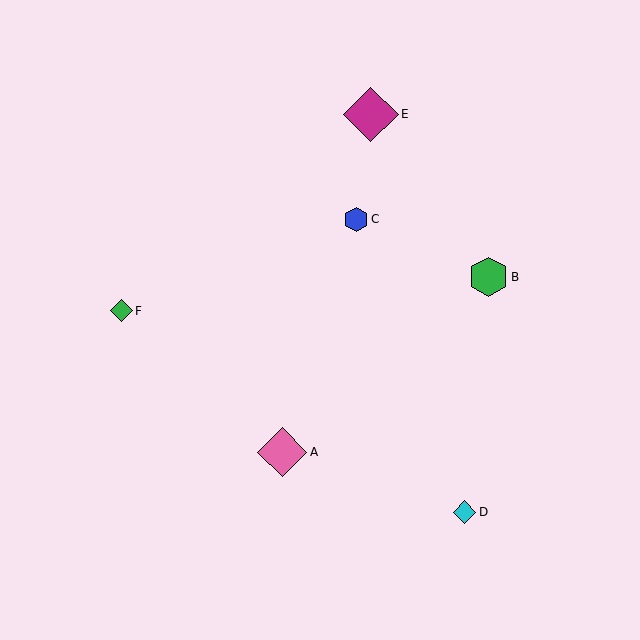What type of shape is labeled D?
Shape D is a cyan diamond.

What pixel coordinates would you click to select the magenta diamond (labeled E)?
Click at (371, 114) to select the magenta diamond E.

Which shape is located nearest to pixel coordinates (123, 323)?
The green diamond (labeled F) at (121, 311) is nearest to that location.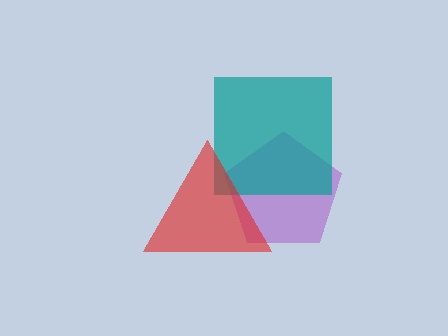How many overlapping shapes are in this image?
There are 3 overlapping shapes in the image.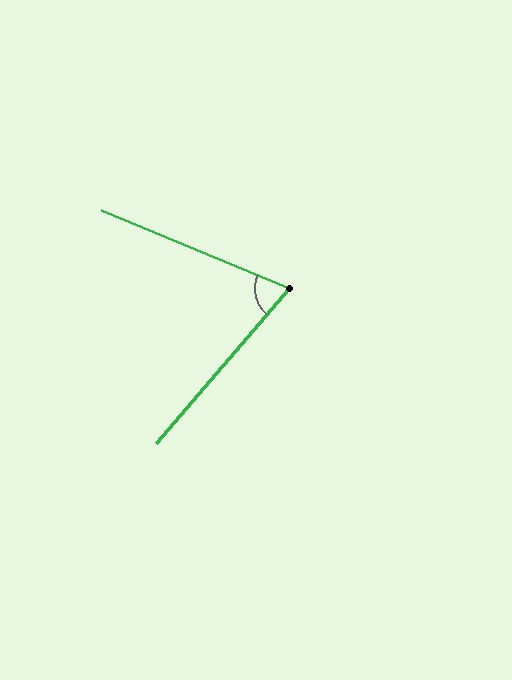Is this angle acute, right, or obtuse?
It is acute.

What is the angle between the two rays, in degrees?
Approximately 72 degrees.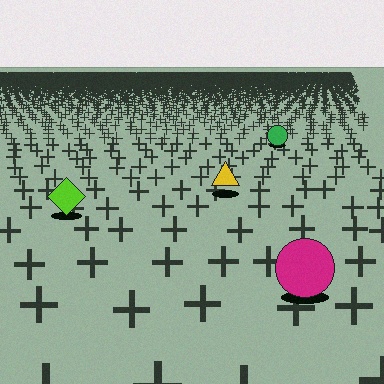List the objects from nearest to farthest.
From nearest to farthest: the magenta circle, the lime diamond, the yellow triangle, the green circle.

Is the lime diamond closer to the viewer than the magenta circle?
No. The magenta circle is closer — you can tell from the texture gradient: the ground texture is coarser near it.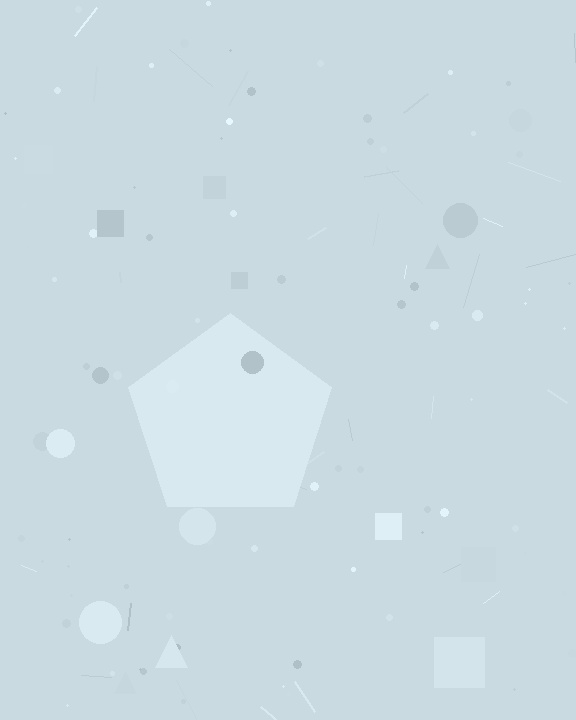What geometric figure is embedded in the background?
A pentagon is embedded in the background.